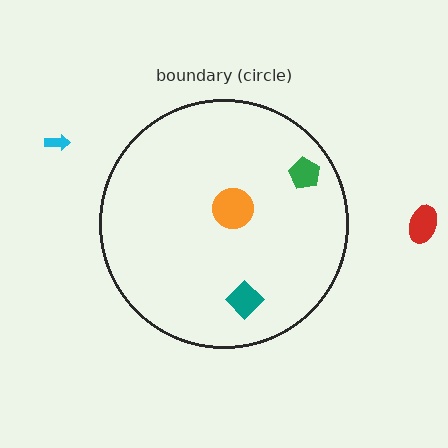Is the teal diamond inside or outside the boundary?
Inside.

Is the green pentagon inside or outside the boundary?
Inside.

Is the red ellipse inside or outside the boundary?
Outside.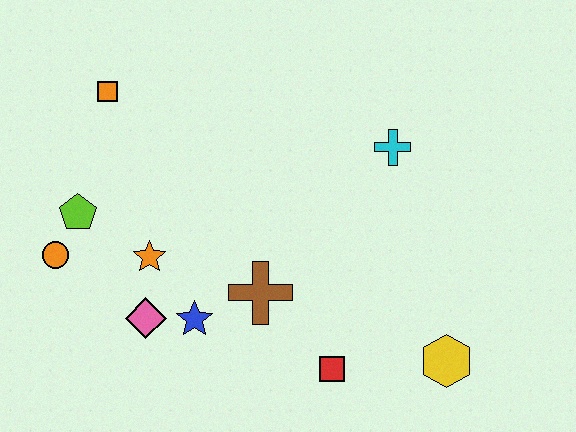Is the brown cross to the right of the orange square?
Yes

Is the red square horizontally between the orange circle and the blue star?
No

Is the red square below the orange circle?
Yes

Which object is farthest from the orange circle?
The yellow hexagon is farthest from the orange circle.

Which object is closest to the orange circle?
The lime pentagon is closest to the orange circle.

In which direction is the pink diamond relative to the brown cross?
The pink diamond is to the left of the brown cross.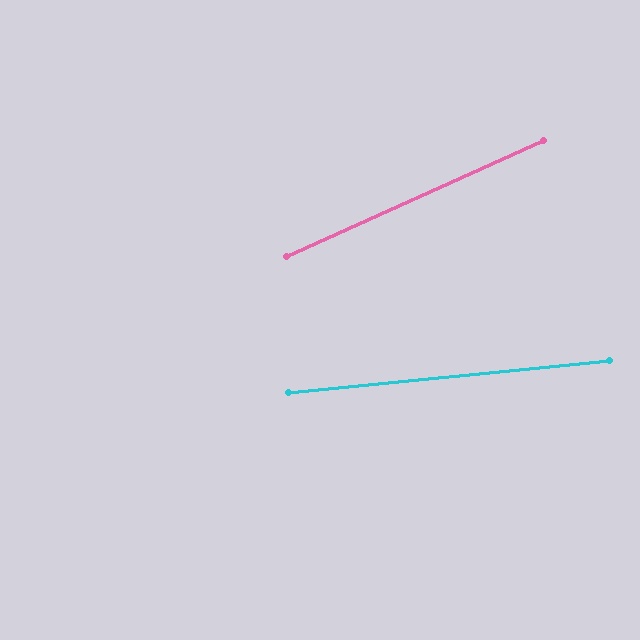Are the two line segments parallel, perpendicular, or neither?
Neither parallel nor perpendicular — they differ by about 19°.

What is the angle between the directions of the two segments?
Approximately 19 degrees.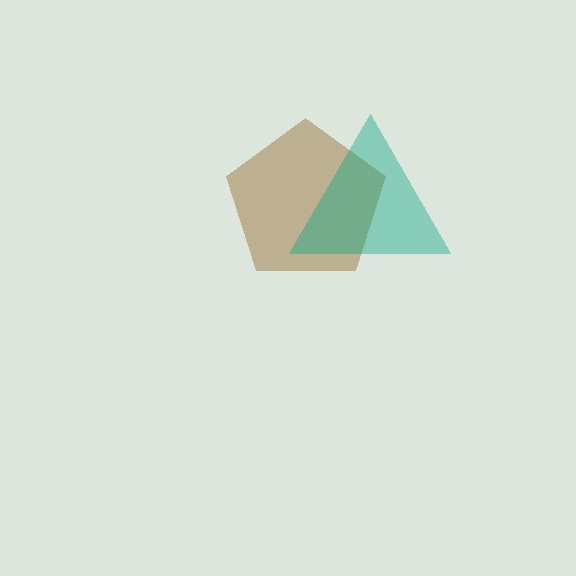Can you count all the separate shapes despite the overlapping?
Yes, there are 2 separate shapes.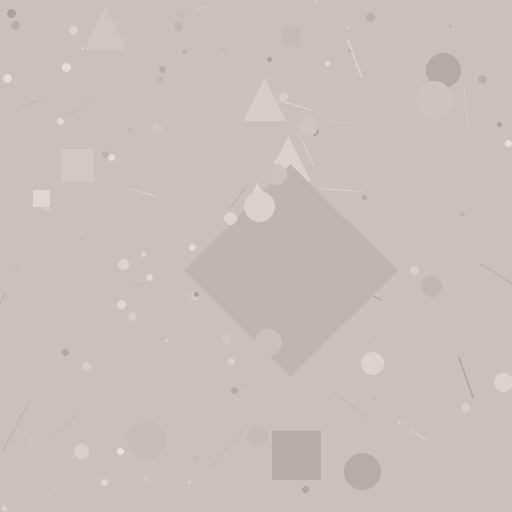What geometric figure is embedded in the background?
A diamond is embedded in the background.